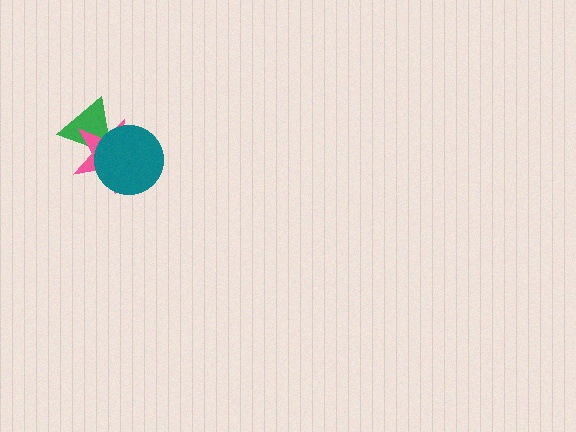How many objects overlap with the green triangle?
2 objects overlap with the green triangle.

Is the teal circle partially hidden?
No, no other shape covers it.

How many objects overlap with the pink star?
2 objects overlap with the pink star.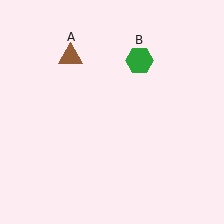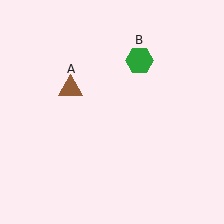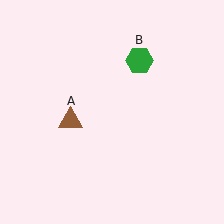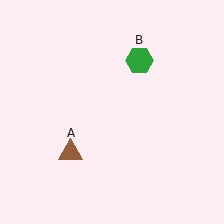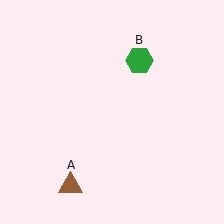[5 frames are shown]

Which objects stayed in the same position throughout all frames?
Green hexagon (object B) remained stationary.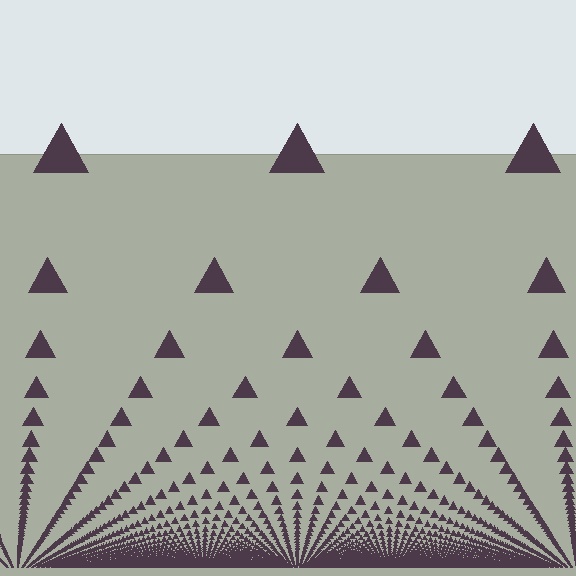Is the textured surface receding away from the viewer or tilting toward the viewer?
The surface appears to tilt toward the viewer. Texture elements get larger and sparser toward the top.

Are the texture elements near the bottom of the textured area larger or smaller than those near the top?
Smaller. The gradient is inverted — elements near the bottom are smaller and denser.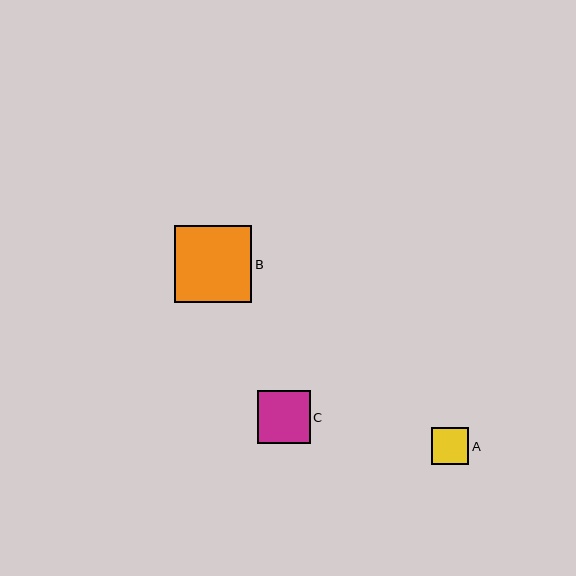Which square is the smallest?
Square A is the smallest with a size of approximately 37 pixels.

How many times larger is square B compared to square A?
Square B is approximately 2.1 times the size of square A.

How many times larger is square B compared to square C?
Square B is approximately 1.5 times the size of square C.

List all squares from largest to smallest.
From largest to smallest: B, C, A.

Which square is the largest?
Square B is the largest with a size of approximately 77 pixels.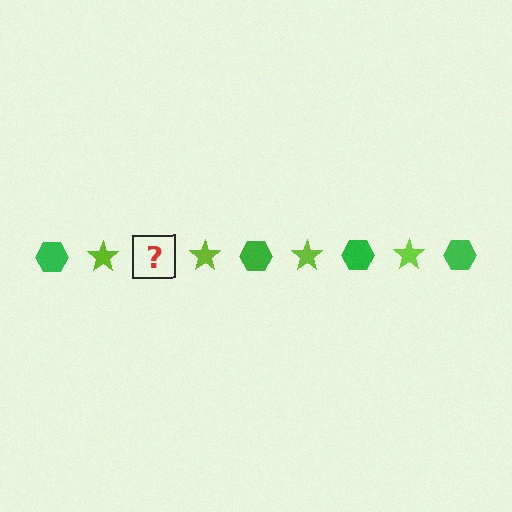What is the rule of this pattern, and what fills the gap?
The rule is that the pattern alternates between green hexagon and lime star. The gap should be filled with a green hexagon.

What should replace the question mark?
The question mark should be replaced with a green hexagon.